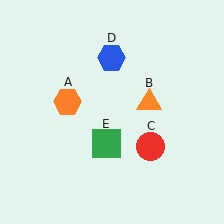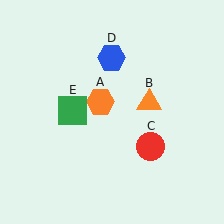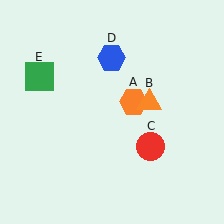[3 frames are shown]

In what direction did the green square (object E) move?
The green square (object E) moved up and to the left.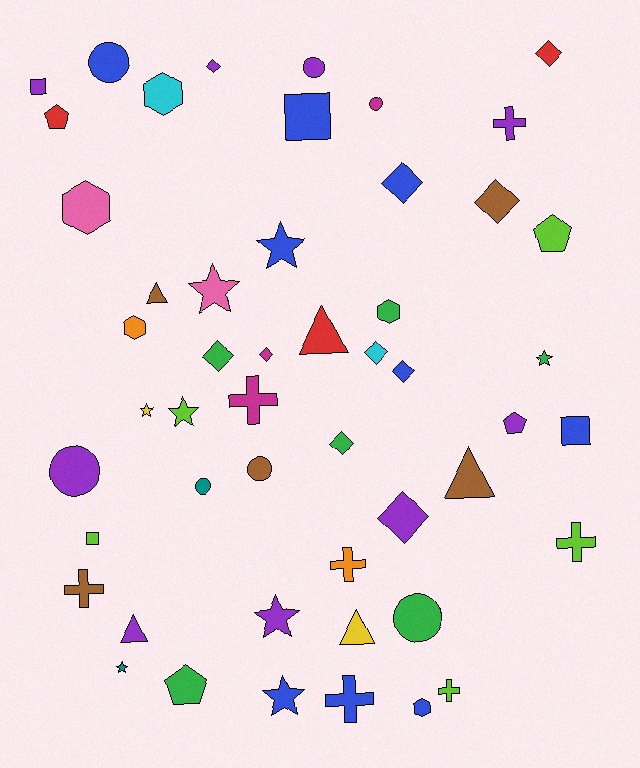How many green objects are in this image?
There are 6 green objects.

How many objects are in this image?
There are 50 objects.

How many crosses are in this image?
There are 7 crosses.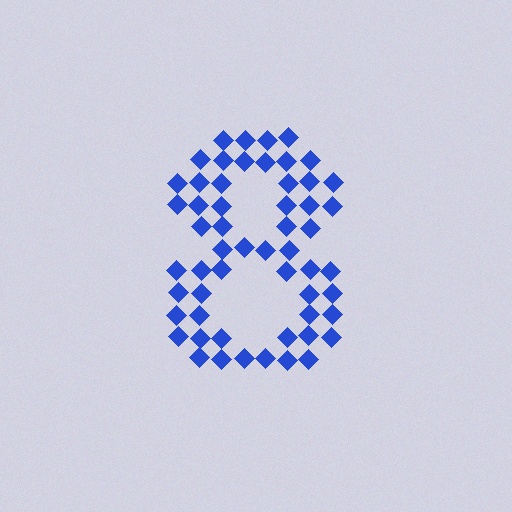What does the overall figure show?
The overall figure shows the digit 8.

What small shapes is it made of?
It is made of small diamonds.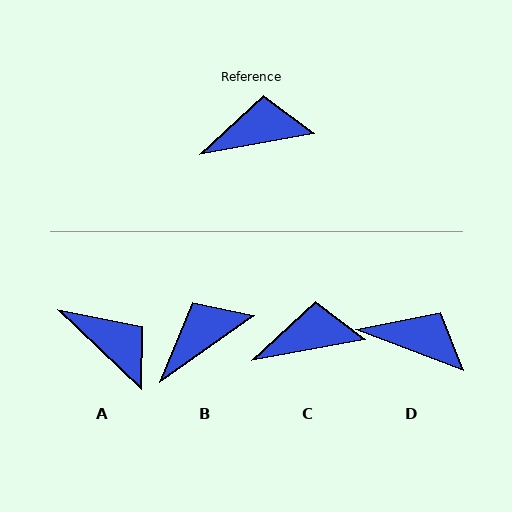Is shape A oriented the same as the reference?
No, it is off by about 53 degrees.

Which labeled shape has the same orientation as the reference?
C.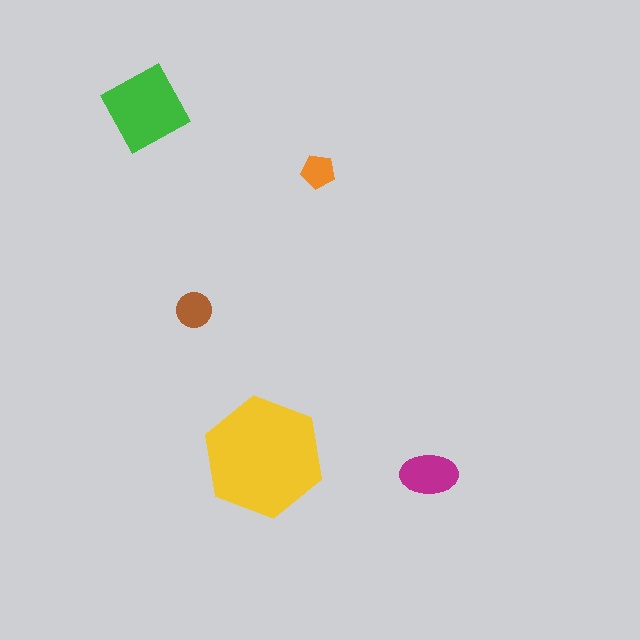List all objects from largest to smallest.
The yellow hexagon, the green square, the magenta ellipse, the brown circle, the orange pentagon.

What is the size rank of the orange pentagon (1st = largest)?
5th.